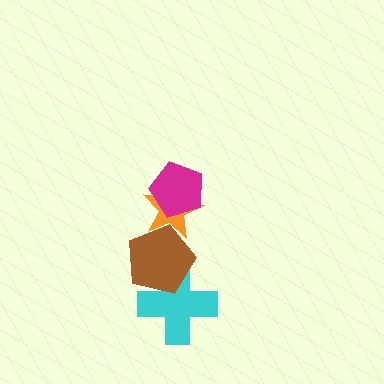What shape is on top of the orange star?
The magenta pentagon is on top of the orange star.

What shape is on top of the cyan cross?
The brown pentagon is on top of the cyan cross.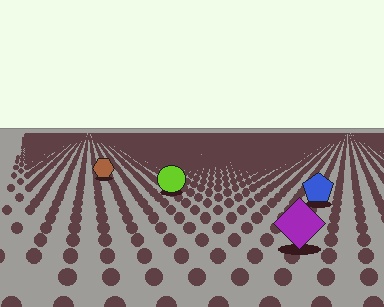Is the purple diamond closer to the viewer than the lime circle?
Yes. The purple diamond is closer — you can tell from the texture gradient: the ground texture is coarser near it.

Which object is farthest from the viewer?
The brown hexagon is farthest from the viewer. It appears smaller and the ground texture around it is denser.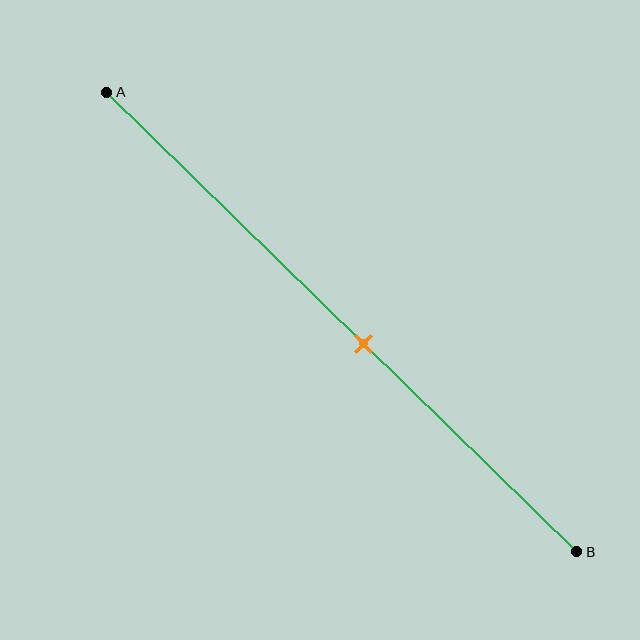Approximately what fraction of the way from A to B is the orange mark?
The orange mark is approximately 55% of the way from A to B.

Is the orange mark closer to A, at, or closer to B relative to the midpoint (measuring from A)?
The orange mark is closer to point B than the midpoint of segment AB.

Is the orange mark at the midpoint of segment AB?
No, the mark is at about 55% from A, not at the 50% midpoint.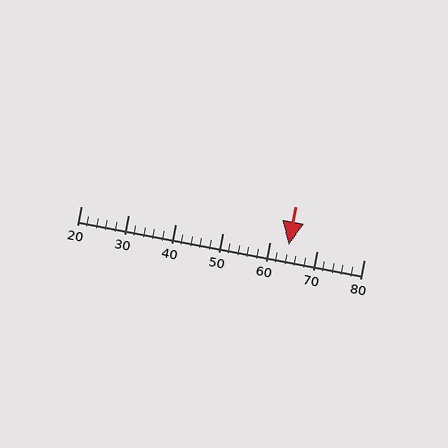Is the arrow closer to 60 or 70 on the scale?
The arrow is closer to 60.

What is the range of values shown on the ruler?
The ruler shows values from 20 to 80.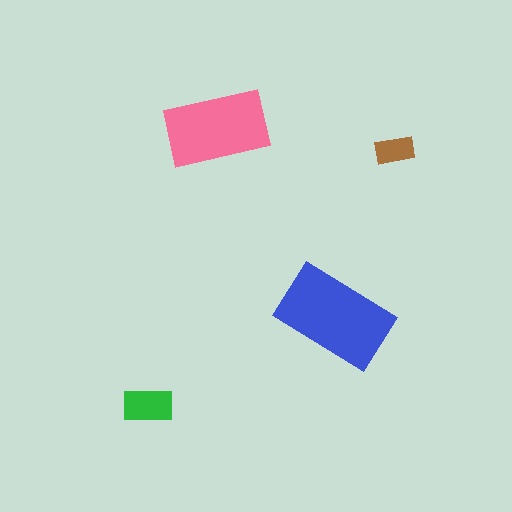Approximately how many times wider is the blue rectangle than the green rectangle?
About 2.5 times wider.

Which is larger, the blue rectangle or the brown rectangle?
The blue one.